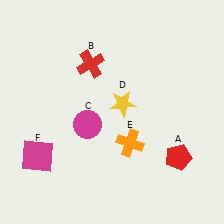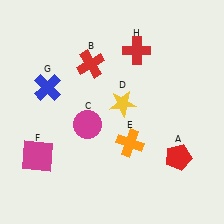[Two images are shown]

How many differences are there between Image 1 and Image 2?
There are 2 differences between the two images.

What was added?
A blue cross (G), a red cross (H) were added in Image 2.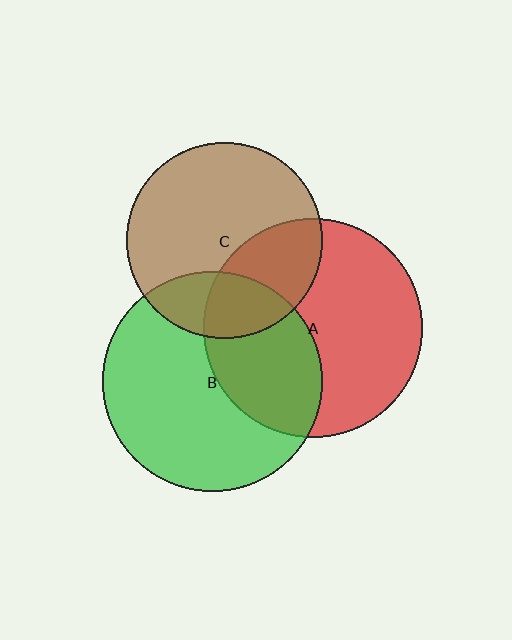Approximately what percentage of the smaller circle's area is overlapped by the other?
Approximately 25%.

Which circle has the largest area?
Circle B (green).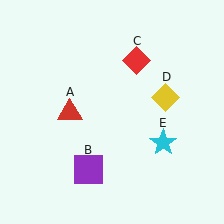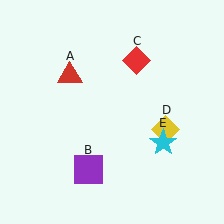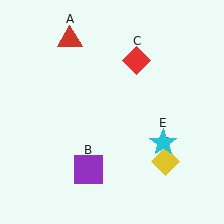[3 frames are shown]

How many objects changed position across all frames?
2 objects changed position: red triangle (object A), yellow diamond (object D).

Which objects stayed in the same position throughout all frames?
Purple square (object B) and red diamond (object C) and cyan star (object E) remained stationary.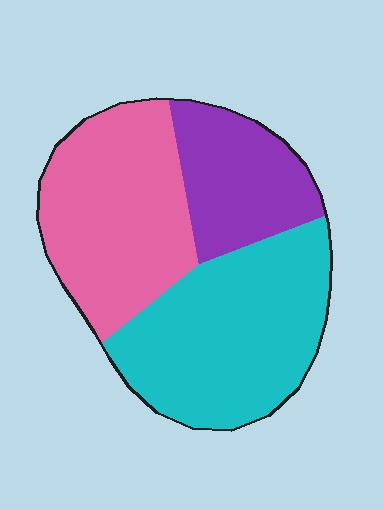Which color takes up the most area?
Cyan, at roughly 40%.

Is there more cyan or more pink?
Cyan.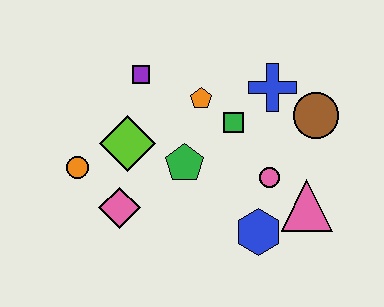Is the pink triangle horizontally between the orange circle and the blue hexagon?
No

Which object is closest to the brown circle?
The blue cross is closest to the brown circle.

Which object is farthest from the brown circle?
The orange circle is farthest from the brown circle.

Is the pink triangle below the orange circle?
Yes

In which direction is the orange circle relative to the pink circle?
The orange circle is to the left of the pink circle.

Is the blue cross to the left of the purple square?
No